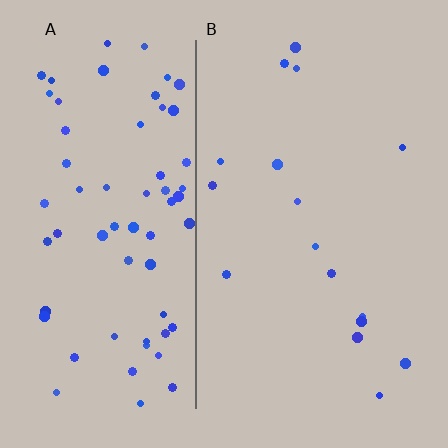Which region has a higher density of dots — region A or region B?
A (the left).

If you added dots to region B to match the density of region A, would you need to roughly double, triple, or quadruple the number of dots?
Approximately quadruple.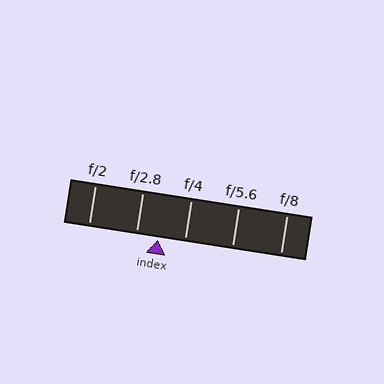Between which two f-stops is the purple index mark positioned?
The index mark is between f/2.8 and f/4.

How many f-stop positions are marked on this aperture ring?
There are 5 f-stop positions marked.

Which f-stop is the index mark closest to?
The index mark is closest to f/2.8.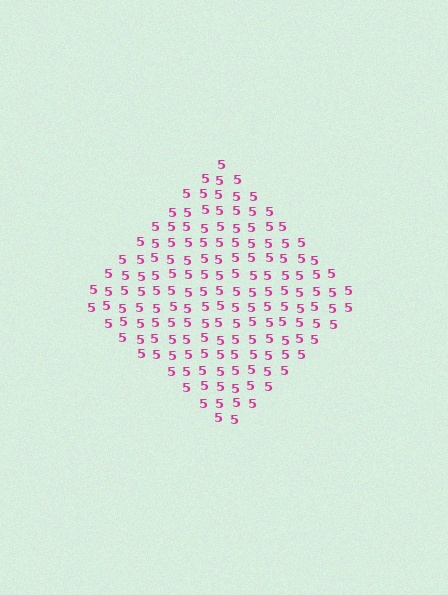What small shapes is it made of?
It is made of small digit 5's.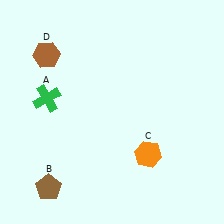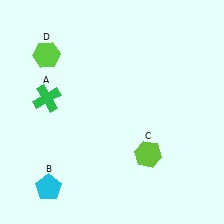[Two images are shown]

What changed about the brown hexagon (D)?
In Image 1, D is brown. In Image 2, it changed to lime.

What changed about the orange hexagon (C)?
In Image 1, C is orange. In Image 2, it changed to lime.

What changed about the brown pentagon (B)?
In Image 1, B is brown. In Image 2, it changed to cyan.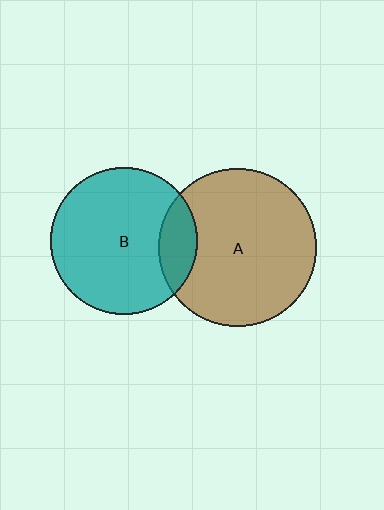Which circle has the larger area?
Circle A (brown).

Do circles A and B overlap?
Yes.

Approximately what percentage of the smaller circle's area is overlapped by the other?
Approximately 15%.